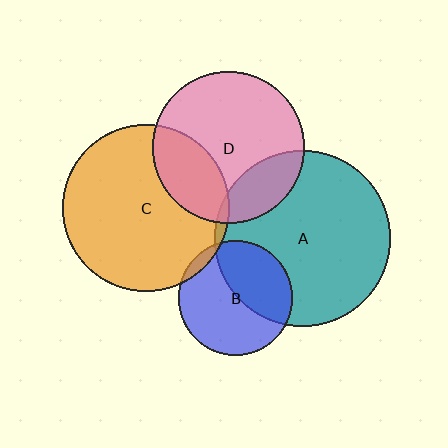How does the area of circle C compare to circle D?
Approximately 1.2 times.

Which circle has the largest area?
Circle A (teal).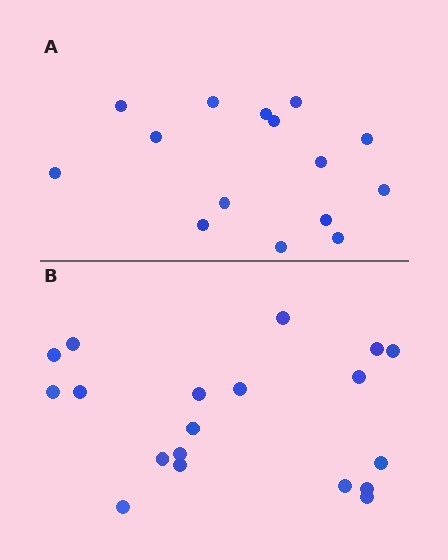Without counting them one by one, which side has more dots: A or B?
Region B (the bottom region) has more dots.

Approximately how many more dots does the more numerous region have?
Region B has about 4 more dots than region A.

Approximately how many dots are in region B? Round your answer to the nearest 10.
About 20 dots. (The exact count is 19, which rounds to 20.)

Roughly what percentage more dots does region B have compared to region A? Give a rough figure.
About 25% more.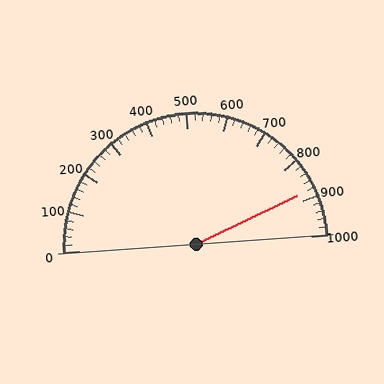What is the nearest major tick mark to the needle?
The nearest major tick mark is 900.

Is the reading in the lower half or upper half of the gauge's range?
The reading is in the upper half of the range (0 to 1000).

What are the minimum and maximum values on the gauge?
The gauge ranges from 0 to 1000.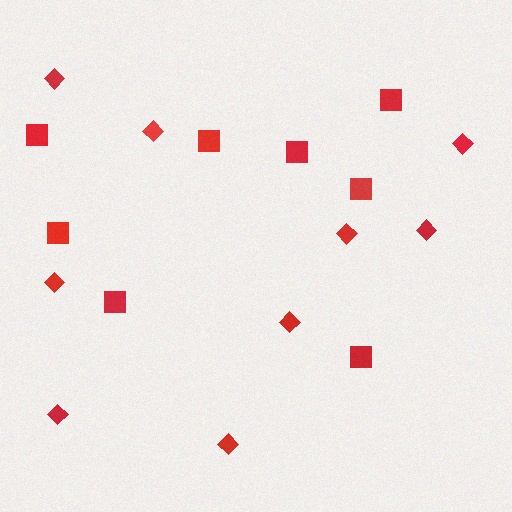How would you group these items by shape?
There are 2 groups: one group of squares (8) and one group of diamonds (9).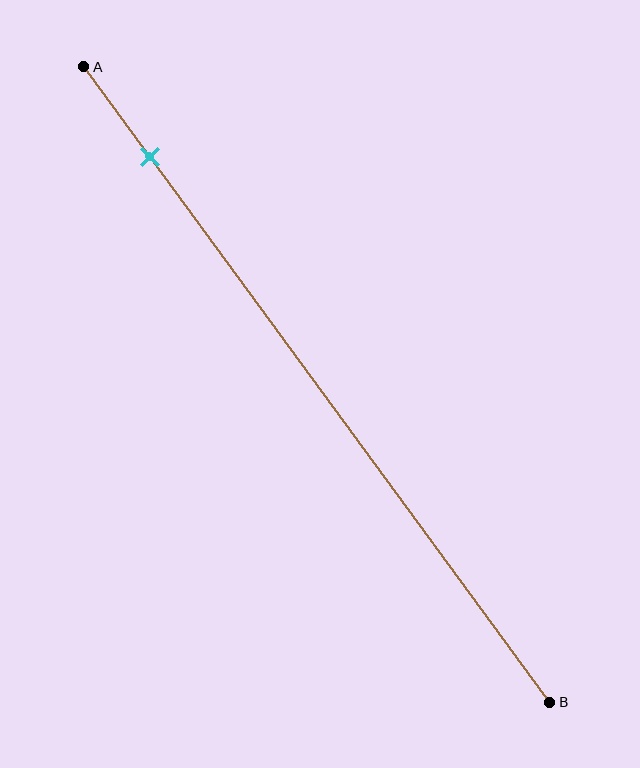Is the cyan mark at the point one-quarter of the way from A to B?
No, the mark is at about 15% from A, not at the 25% one-quarter point.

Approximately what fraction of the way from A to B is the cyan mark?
The cyan mark is approximately 15% of the way from A to B.